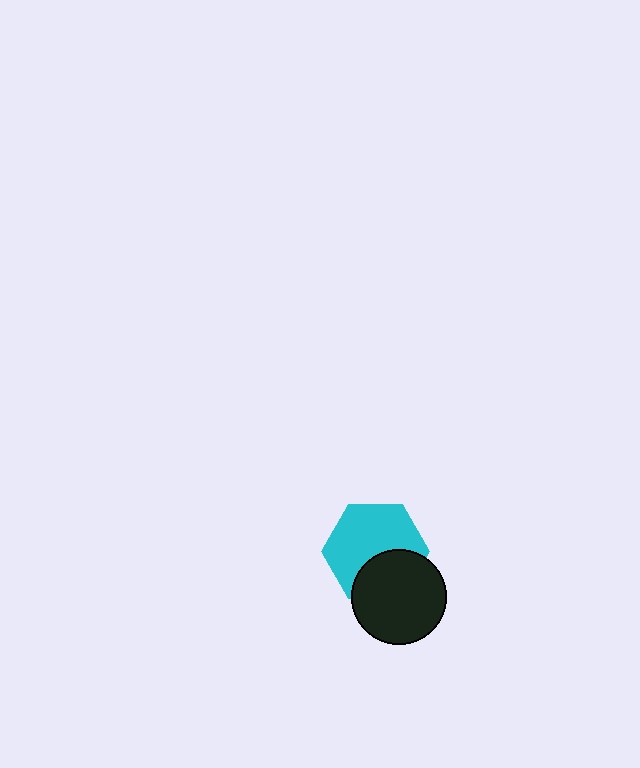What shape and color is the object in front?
The object in front is a black circle.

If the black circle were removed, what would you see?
You would see the complete cyan hexagon.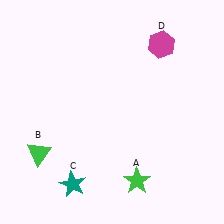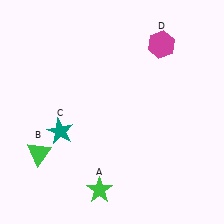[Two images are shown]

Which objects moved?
The objects that moved are: the green star (A), the teal star (C).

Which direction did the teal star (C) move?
The teal star (C) moved up.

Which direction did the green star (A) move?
The green star (A) moved left.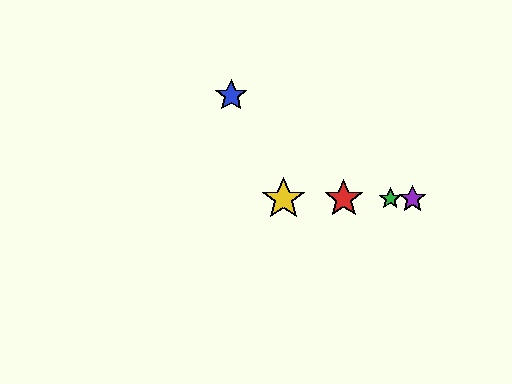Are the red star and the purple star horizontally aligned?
Yes, both are at y≈199.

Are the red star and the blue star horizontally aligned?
No, the red star is at y≈199 and the blue star is at y≈96.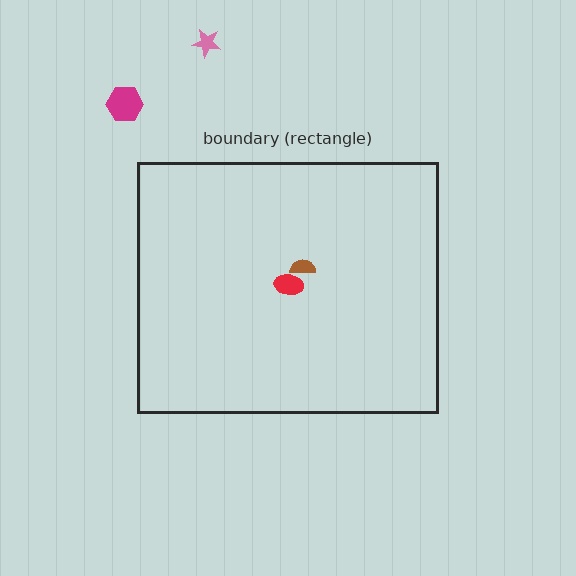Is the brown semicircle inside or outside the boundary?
Inside.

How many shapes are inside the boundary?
2 inside, 2 outside.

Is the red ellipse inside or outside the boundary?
Inside.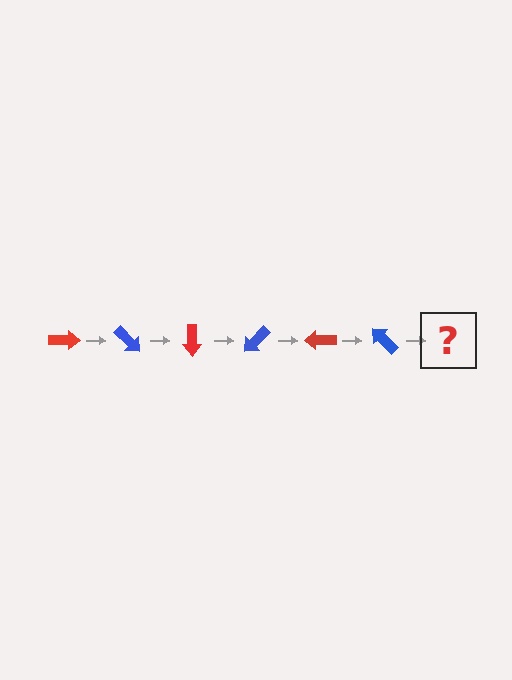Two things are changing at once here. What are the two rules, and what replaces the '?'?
The two rules are that it rotates 45 degrees each step and the color cycles through red and blue. The '?' should be a red arrow, rotated 270 degrees from the start.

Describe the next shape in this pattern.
It should be a red arrow, rotated 270 degrees from the start.